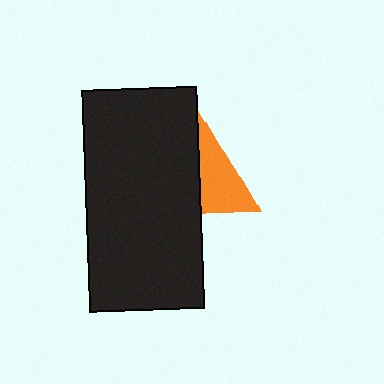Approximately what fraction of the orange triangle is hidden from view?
Roughly 51% of the orange triangle is hidden behind the black rectangle.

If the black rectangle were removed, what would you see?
You would see the complete orange triangle.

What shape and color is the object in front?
The object in front is a black rectangle.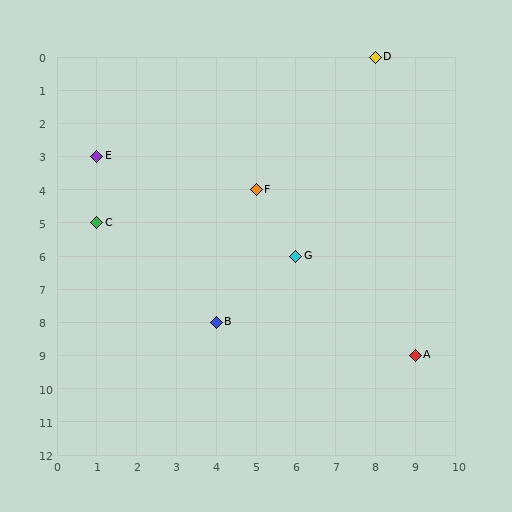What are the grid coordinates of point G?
Point G is at grid coordinates (6, 6).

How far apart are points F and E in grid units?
Points F and E are 4 columns and 1 row apart (about 4.1 grid units diagonally).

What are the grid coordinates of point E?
Point E is at grid coordinates (1, 3).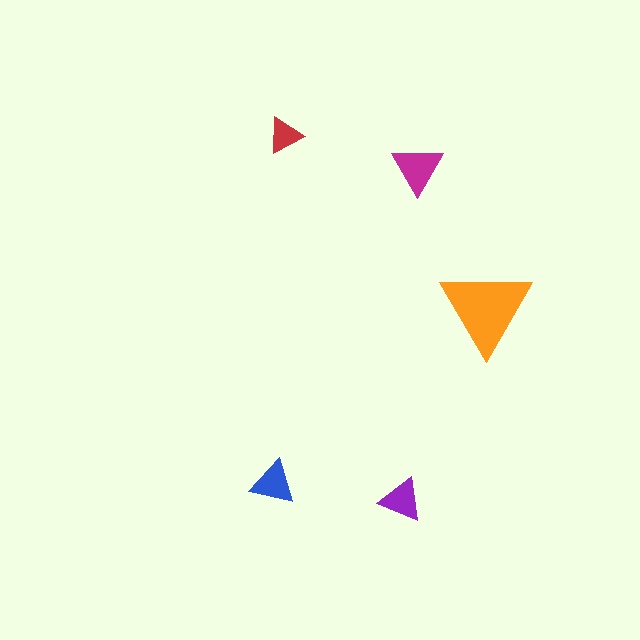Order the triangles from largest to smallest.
the orange one, the magenta one, the blue one, the purple one, the red one.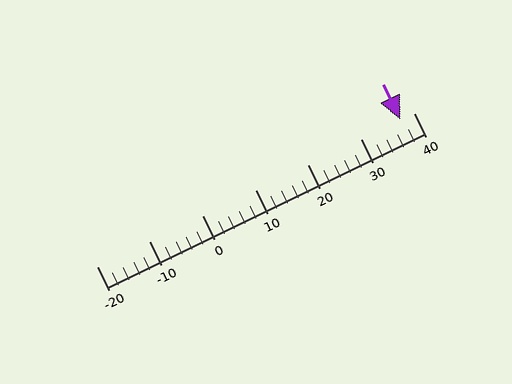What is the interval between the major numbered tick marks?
The major tick marks are spaced 10 units apart.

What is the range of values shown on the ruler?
The ruler shows values from -20 to 40.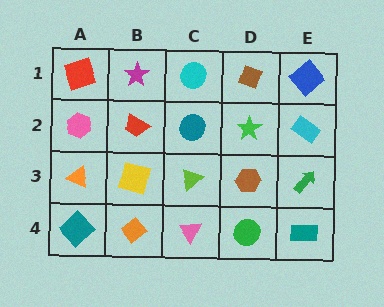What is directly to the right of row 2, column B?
A teal circle.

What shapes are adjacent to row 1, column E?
A cyan rectangle (row 2, column E), a brown diamond (row 1, column D).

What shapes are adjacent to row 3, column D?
A green star (row 2, column D), a green circle (row 4, column D), a lime triangle (row 3, column C), a green arrow (row 3, column E).